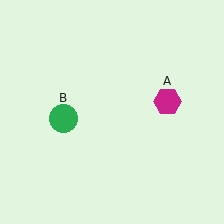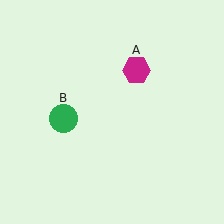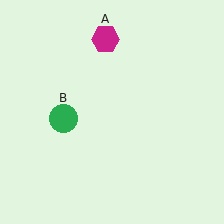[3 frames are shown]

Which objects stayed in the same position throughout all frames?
Green circle (object B) remained stationary.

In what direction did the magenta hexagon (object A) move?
The magenta hexagon (object A) moved up and to the left.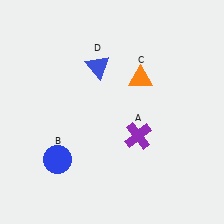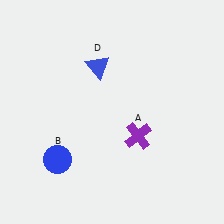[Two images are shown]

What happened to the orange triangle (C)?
The orange triangle (C) was removed in Image 2. It was in the top-right area of Image 1.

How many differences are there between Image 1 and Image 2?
There is 1 difference between the two images.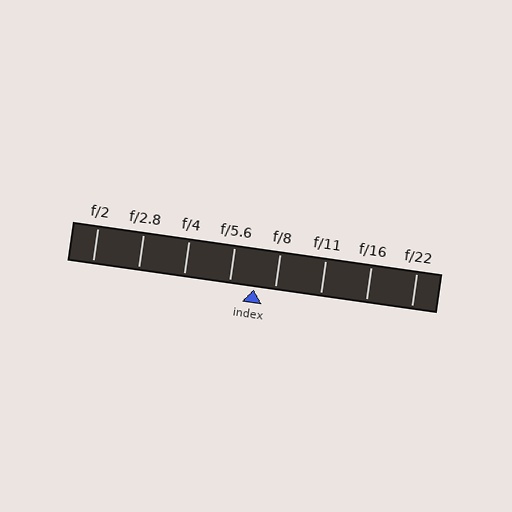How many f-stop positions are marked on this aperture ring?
There are 8 f-stop positions marked.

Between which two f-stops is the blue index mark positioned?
The index mark is between f/5.6 and f/8.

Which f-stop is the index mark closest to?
The index mark is closest to f/8.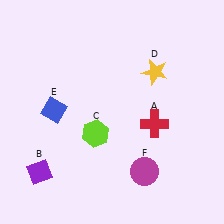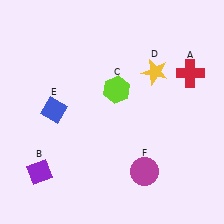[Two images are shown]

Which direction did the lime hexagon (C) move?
The lime hexagon (C) moved up.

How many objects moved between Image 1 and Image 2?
2 objects moved between the two images.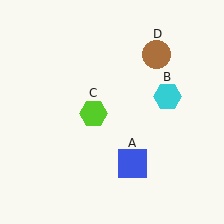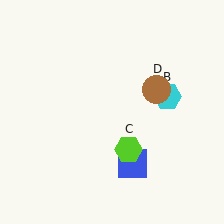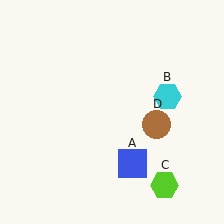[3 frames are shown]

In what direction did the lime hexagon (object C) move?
The lime hexagon (object C) moved down and to the right.